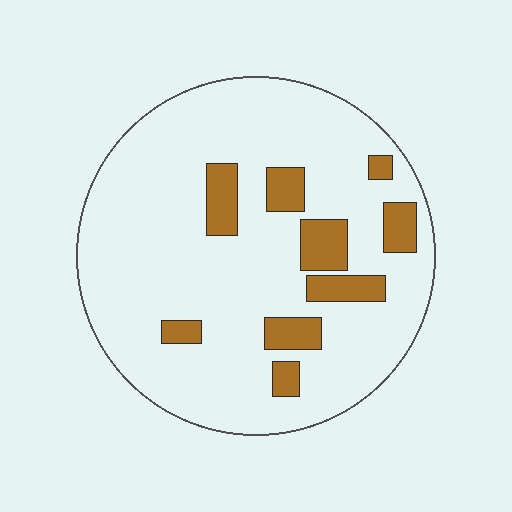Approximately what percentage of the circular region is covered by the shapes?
Approximately 15%.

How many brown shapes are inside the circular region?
9.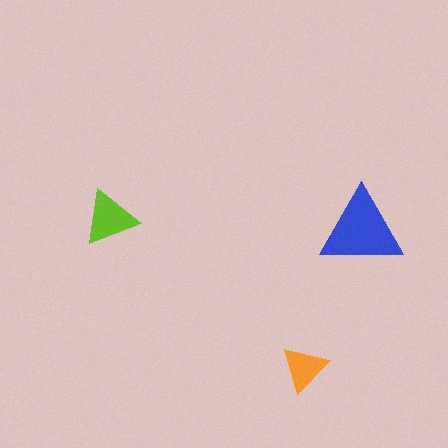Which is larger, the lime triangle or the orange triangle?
The lime one.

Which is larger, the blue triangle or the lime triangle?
The blue one.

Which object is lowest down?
The orange triangle is bottommost.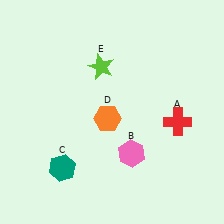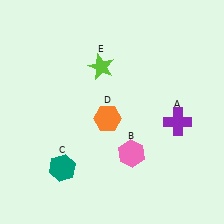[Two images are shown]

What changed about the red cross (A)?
In Image 1, A is red. In Image 2, it changed to purple.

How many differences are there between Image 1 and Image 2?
There is 1 difference between the two images.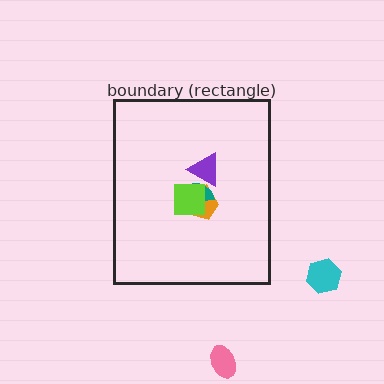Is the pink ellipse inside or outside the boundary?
Outside.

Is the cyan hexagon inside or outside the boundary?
Outside.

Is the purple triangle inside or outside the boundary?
Inside.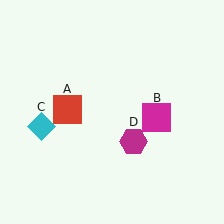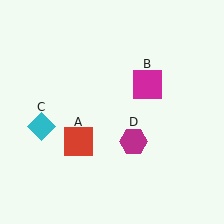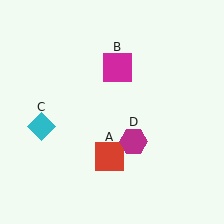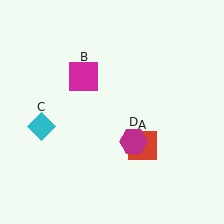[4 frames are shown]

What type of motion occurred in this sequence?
The red square (object A), magenta square (object B) rotated counterclockwise around the center of the scene.